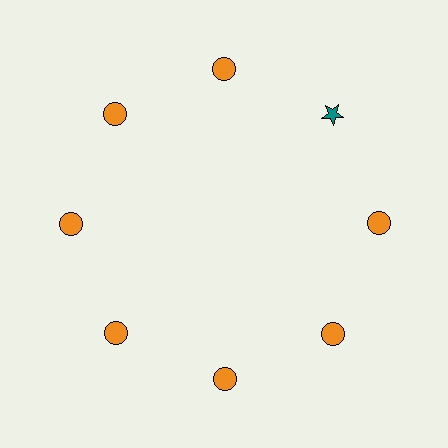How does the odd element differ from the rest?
It differs in both color (teal instead of orange) and shape (star instead of circle).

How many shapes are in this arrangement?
There are 8 shapes arranged in a ring pattern.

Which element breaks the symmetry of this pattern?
The teal star at roughly the 2 o'clock position breaks the symmetry. All other shapes are orange circles.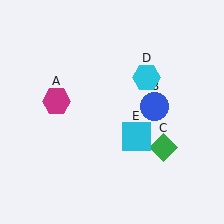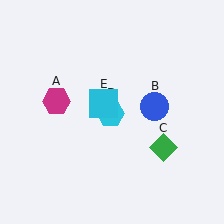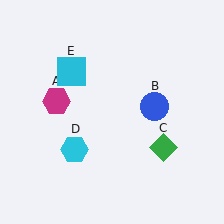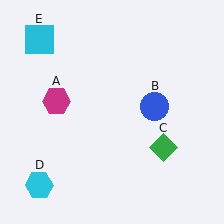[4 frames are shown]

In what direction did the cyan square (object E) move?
The cyan square (object E) moved up and to the left.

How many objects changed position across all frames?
2 objects changed position: cyan hexagon (object D), cyan square (object E).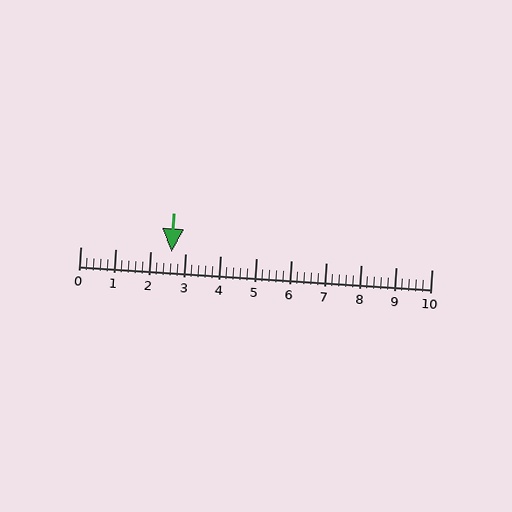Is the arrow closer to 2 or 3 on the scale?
The arrow is closer to 3.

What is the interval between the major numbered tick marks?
The major tick marks are spaced 1 units apart.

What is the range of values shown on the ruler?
The ruler shows values from 0 to 10.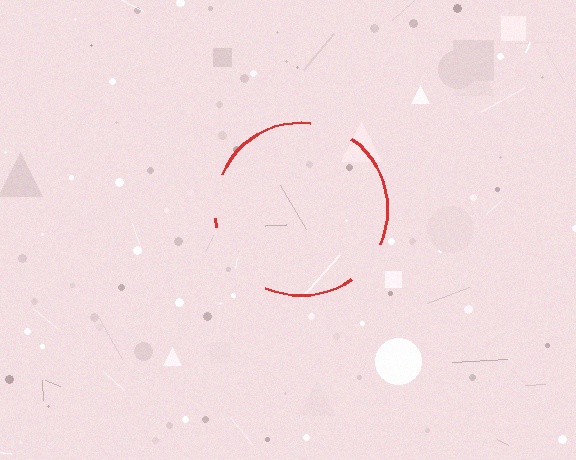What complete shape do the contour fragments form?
The contour fragments form a circle.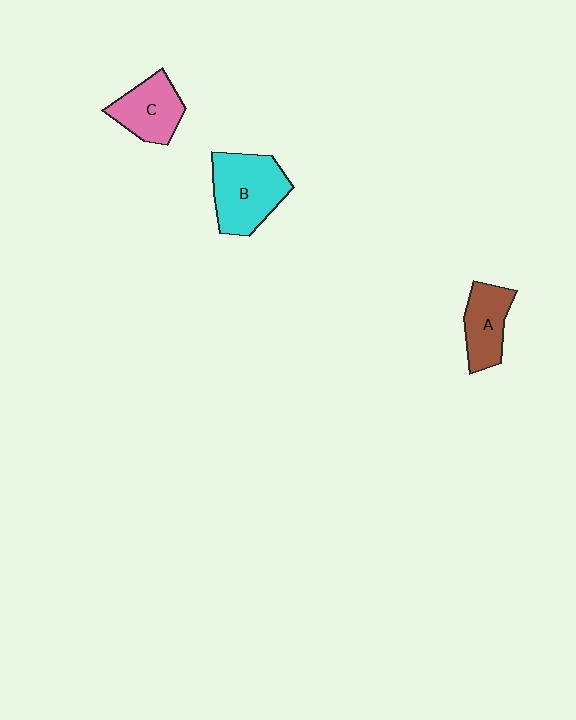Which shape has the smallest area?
Shape A (brown).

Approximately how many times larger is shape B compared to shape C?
Approximately 1.4 times.